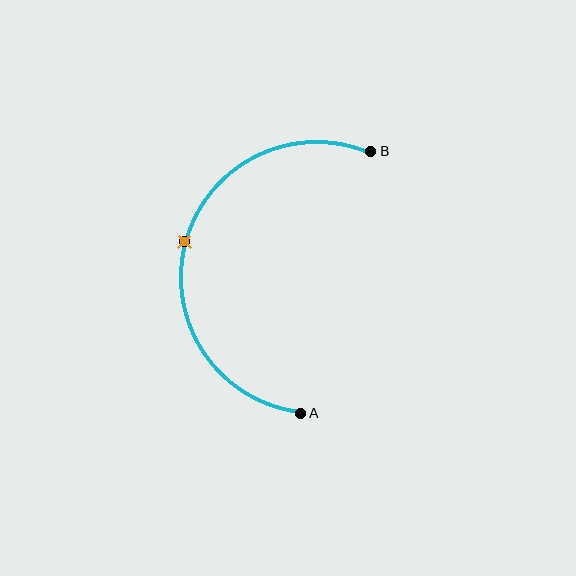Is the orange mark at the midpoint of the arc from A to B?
Yes. The orange mark lies on the arc at equal arc-length from both A and B — it is the arc midpoint.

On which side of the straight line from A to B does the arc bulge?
The arc bulges to the left of the straight line connecting A and B.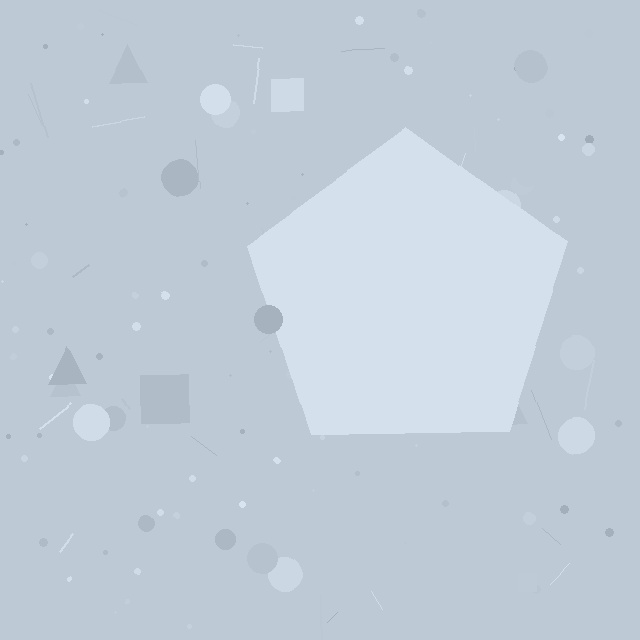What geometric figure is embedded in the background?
A pentagon is embedded in the background.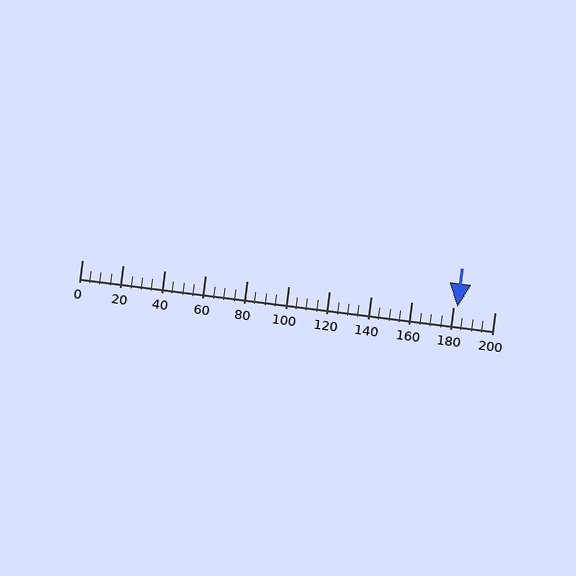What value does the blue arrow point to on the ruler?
The blue arrow points to approximately 182.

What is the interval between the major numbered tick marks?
The major tick marks are spaced 20 units apart.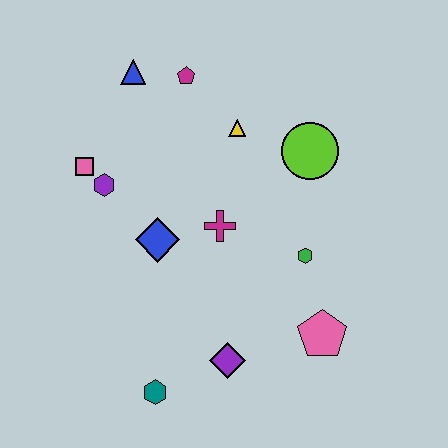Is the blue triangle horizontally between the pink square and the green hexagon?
Yes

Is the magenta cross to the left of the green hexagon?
Yes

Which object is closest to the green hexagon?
The pink pentagon is closest to the green hexagon.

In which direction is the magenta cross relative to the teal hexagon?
The magenta cross is above the teal hexagon.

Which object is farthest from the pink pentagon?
The blue triangle is farthest from the pink pentagon.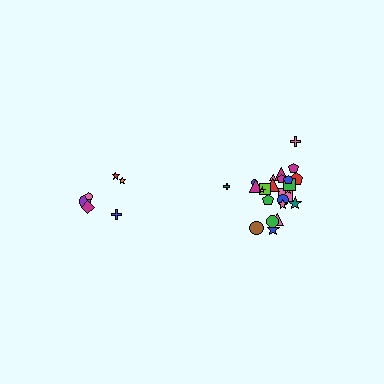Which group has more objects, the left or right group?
The right group.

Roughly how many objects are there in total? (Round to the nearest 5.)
Roughly 30 objects in total.